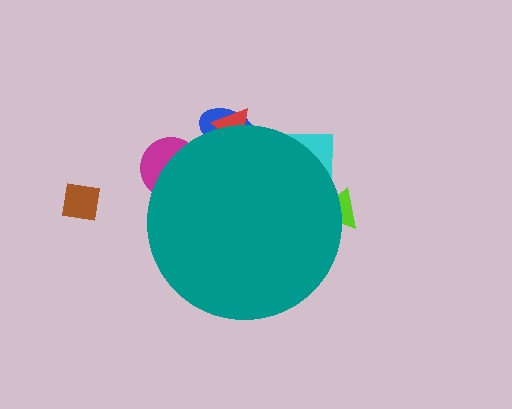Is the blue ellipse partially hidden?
Yes, the blue ellipse is partially hidden behind the teal circle.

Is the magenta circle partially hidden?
Yes, the magenta circle is partially hidden behind the teal circle.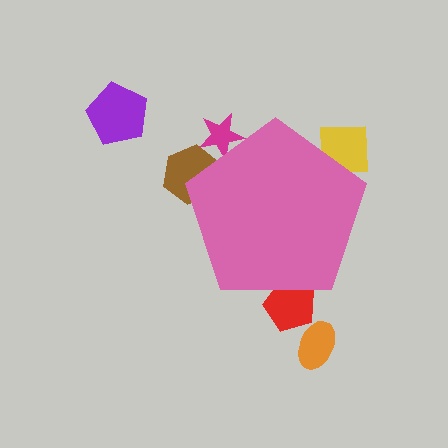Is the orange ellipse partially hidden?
No, the orange ellipse is fully visible.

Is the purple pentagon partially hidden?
No, the purple pentagon is fully visible.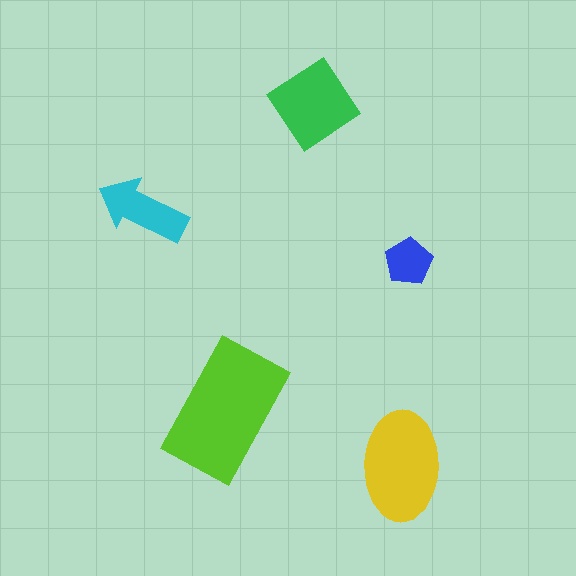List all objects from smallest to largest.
The blue pentagon, the cyan arrow, the green diamond, the yellow ellipse, the lime rectangle.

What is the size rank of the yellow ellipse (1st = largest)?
2nd.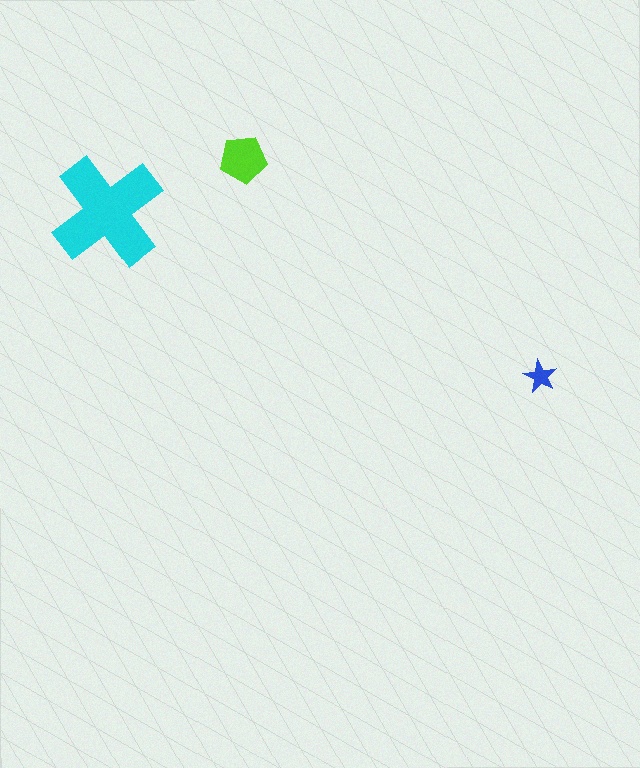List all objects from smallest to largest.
The blue star, the lime pentagon, the cyan cross.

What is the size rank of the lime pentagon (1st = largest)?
2nd.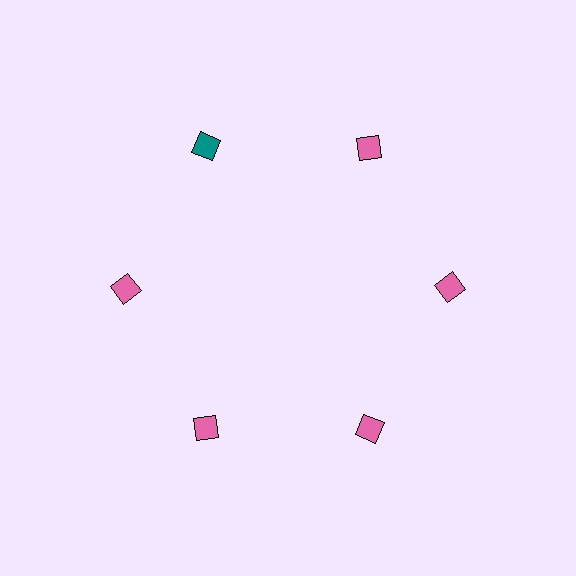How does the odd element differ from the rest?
It has a different color: teal instead of pink.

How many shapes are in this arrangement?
There are 6 shapes arranged in a ring pattern.